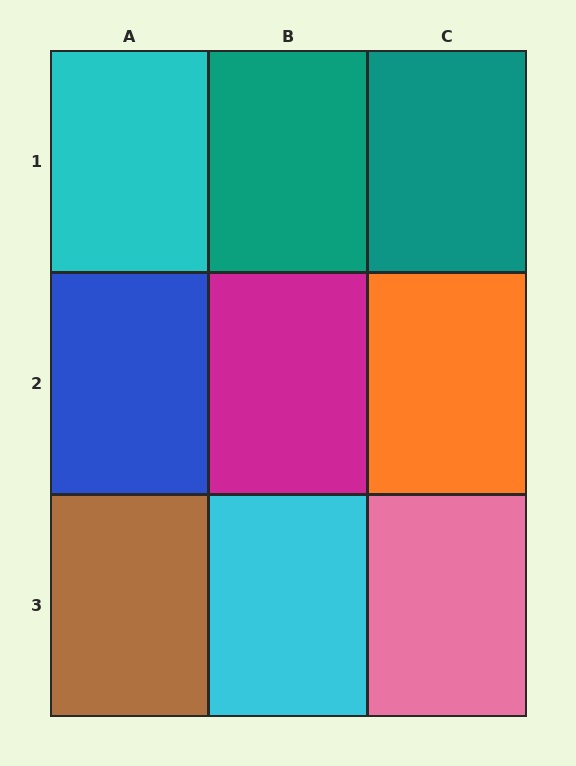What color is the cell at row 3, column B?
Cyan.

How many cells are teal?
2 cells are teal.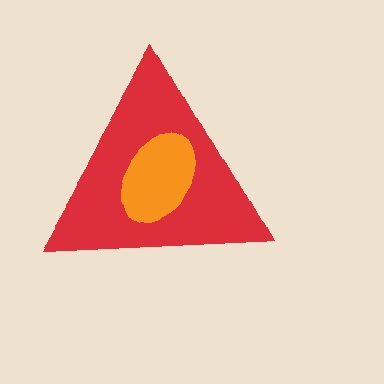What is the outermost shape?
The red triangle.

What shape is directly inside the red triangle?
The orange ellipse.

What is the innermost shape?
The orange ellipse.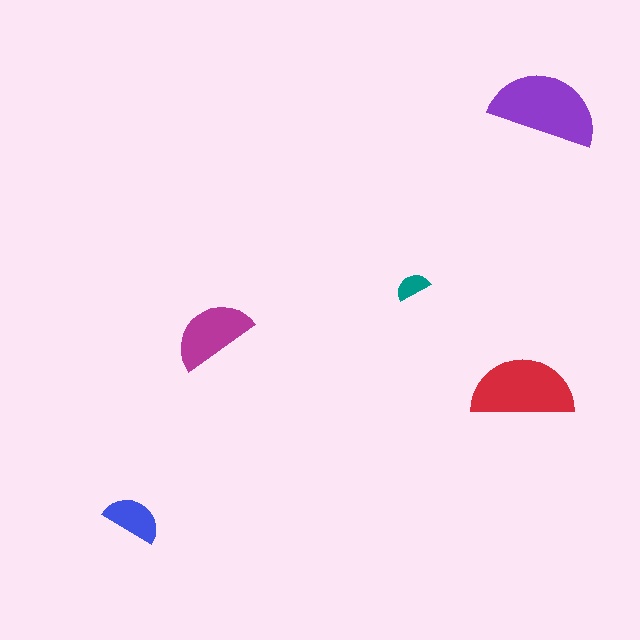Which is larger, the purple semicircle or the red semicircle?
The purple one.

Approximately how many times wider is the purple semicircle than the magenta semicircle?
About 1.5 times wider.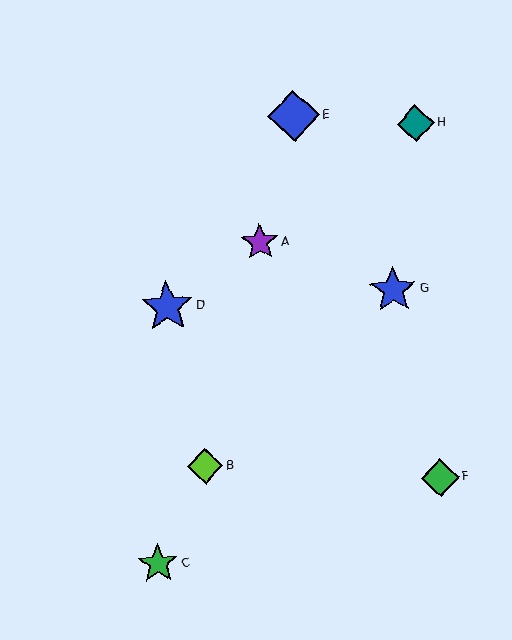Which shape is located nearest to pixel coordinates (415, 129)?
The teal diamond (labeled H) at (416, 123) is nearest to that location.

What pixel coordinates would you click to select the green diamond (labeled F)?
Click at (440, 478) to select the green diamond F.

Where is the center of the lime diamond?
The center of the lime diamond is at (205, 466).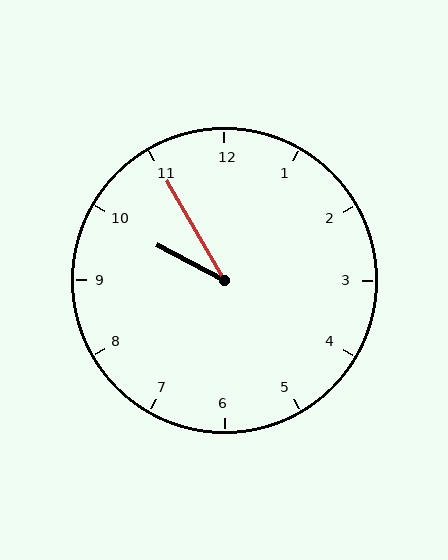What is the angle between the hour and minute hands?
Approximately 32 degrees.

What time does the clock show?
9:55.